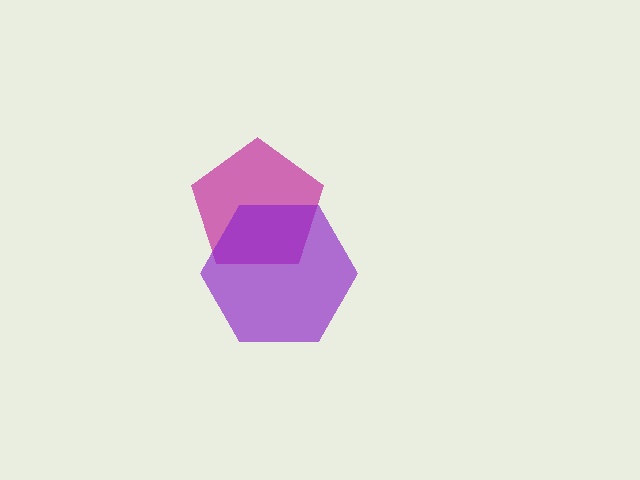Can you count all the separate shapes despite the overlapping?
Yes, there are 2 separate shapes.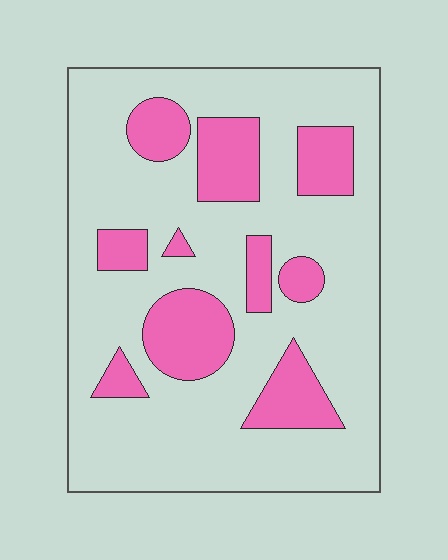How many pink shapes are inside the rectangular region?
10.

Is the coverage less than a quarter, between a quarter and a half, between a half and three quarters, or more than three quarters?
Less than a quarter.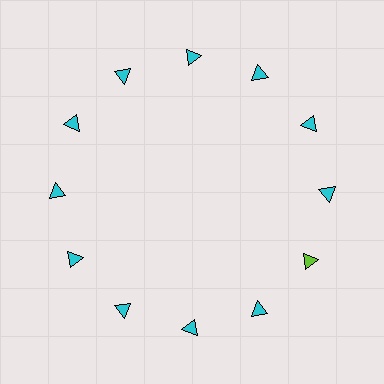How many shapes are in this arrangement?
There are 12 shapes arranged in a ring pattern.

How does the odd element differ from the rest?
It has a different color: lime instead of cyan.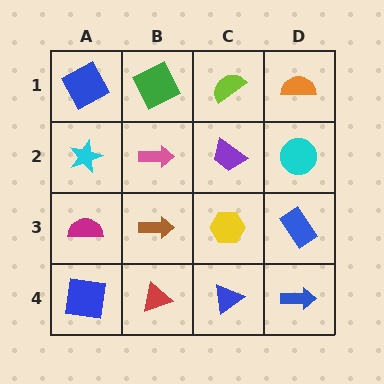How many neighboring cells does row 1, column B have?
3.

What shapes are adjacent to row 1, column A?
A cyan star (row 2, column A), a green square (row 1, column B).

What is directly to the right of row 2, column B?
A purple trapezoid.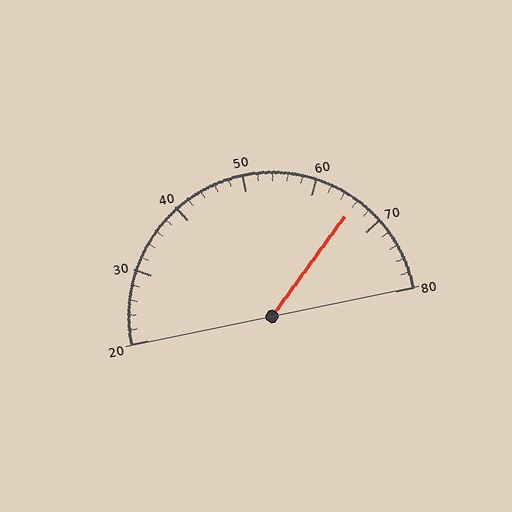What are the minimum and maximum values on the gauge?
The gauge ranges from 20 to 80.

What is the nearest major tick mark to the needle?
The nearest major tick mark is 70.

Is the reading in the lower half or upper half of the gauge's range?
The reading is in the upper half of the range (20 to 80).